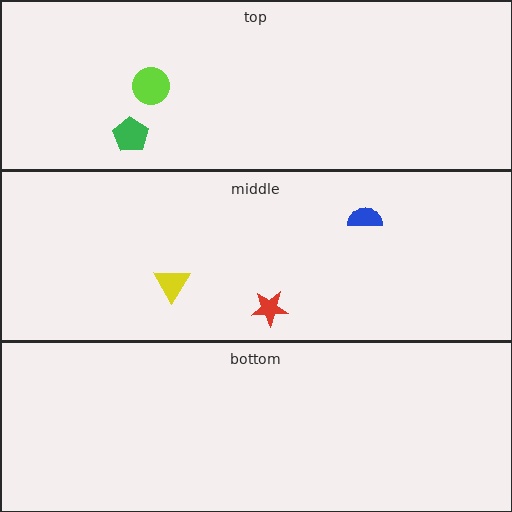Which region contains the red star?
The middle region.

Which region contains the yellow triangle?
The middle region.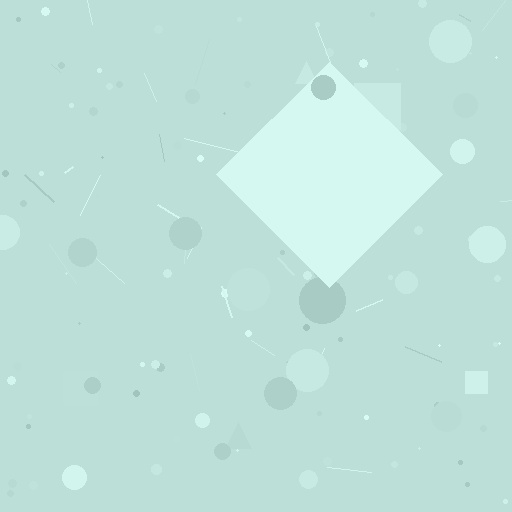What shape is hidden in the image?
A diamond is hidden in the image.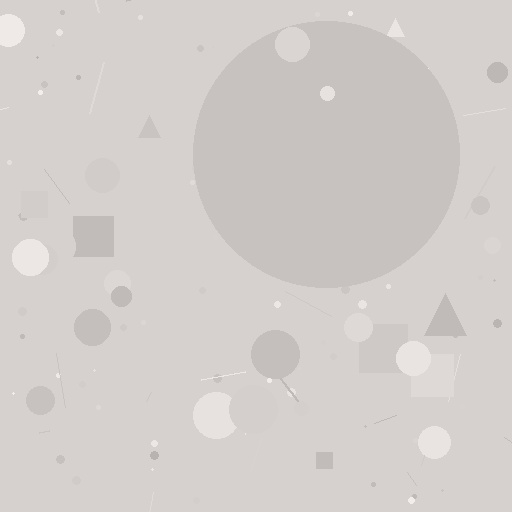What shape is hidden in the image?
A circle is hidden in the image.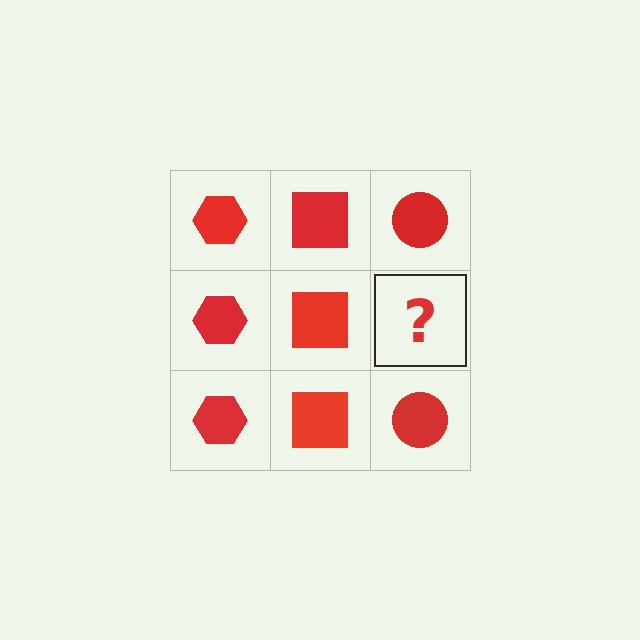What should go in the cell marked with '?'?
The missing cell should contain a red circle.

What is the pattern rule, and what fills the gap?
The rule is that each column has a consistent shape. The gap should be filled with a red circle.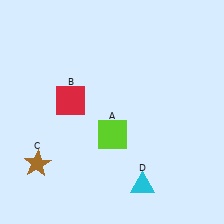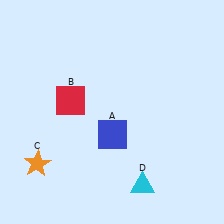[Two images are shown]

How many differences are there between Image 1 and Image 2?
There are 2 differences between the two images.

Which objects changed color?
A changed from lime to blue. C changed from brown to orange.